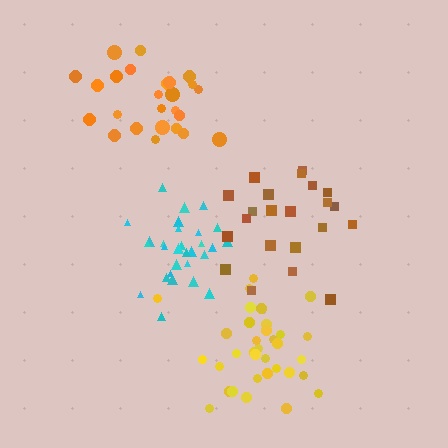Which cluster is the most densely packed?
Yellow.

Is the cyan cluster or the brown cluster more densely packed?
Cyan.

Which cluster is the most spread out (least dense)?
Brown.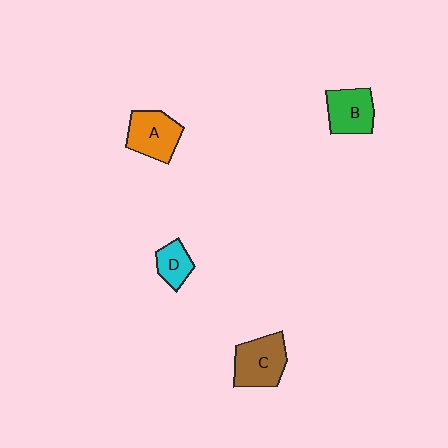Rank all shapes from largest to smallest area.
From largest to smallest: C (brown), A (orange), B (green), D (cyan).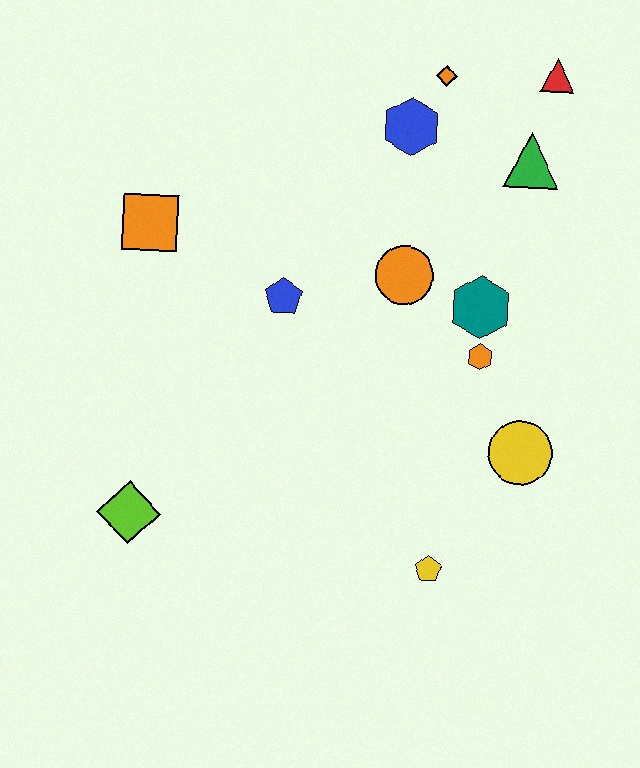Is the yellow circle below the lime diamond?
No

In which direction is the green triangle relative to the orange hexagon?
The green triangle is above the orange hexagon.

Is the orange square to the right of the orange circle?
No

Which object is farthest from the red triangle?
The lime diamond is farthest from the red triangle.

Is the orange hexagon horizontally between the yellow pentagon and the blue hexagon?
No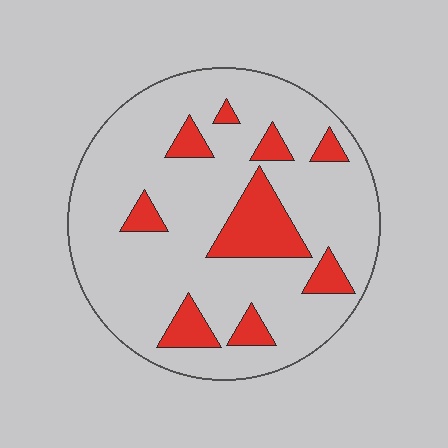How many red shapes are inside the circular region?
9.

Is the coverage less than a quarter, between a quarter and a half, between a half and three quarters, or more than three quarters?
Less than a quarter.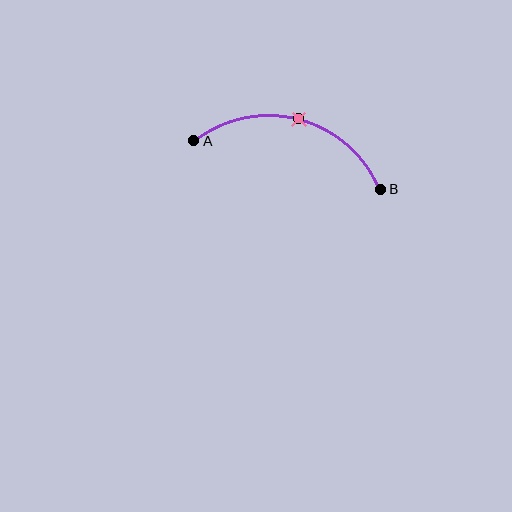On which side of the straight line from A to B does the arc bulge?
The arc bulges above the straight line connecting A and B.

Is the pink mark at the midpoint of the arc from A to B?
Yes. The pink mark lies on the arc at equal arc-length from both A and B — it is the arc midpoint.